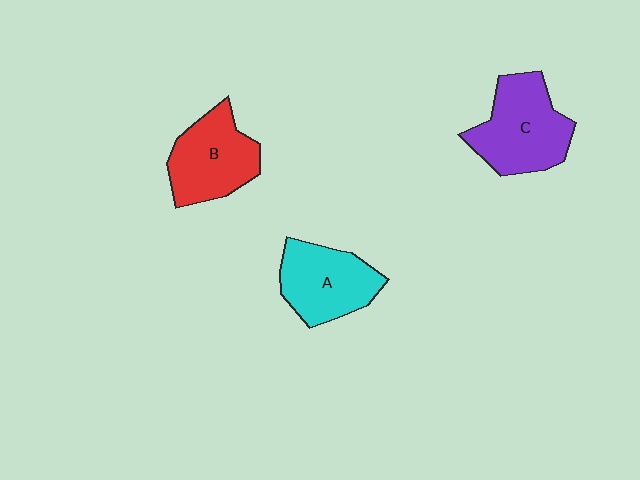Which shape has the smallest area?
Shape A (cyan).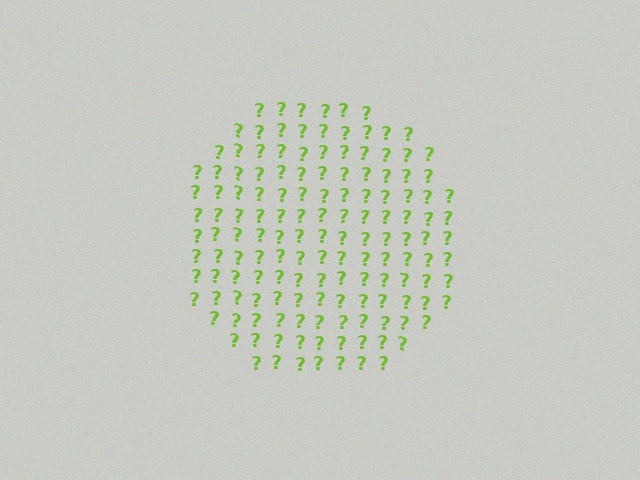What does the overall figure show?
The overall figure shows a circle.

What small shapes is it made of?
It is made of small question marks.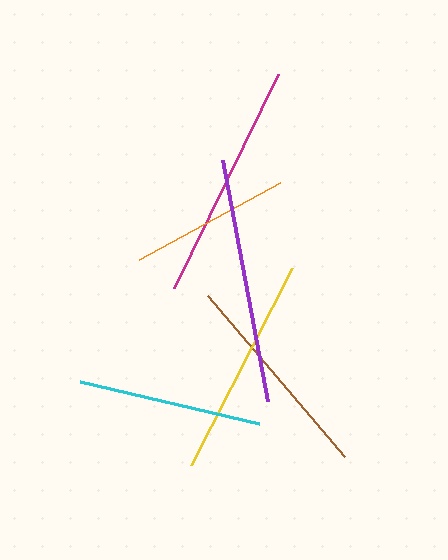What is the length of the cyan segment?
The cyan segment is approximately 184 pixels long.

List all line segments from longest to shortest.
From longest to shortest: purple, magenta, yellow, brown, cyan, orange.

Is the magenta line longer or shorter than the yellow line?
The magenta line is longer than the yellow line.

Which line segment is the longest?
The purple line is the longest at approximately 244 pixels.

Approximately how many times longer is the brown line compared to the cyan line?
The brown line is approximately 1.1 times the length of the cyan line.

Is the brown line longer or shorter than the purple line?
The purple line is longer than the brown line.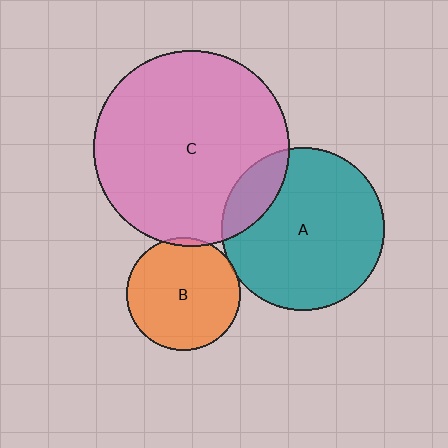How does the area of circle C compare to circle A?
Approximately 1.4 times.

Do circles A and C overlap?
Yes.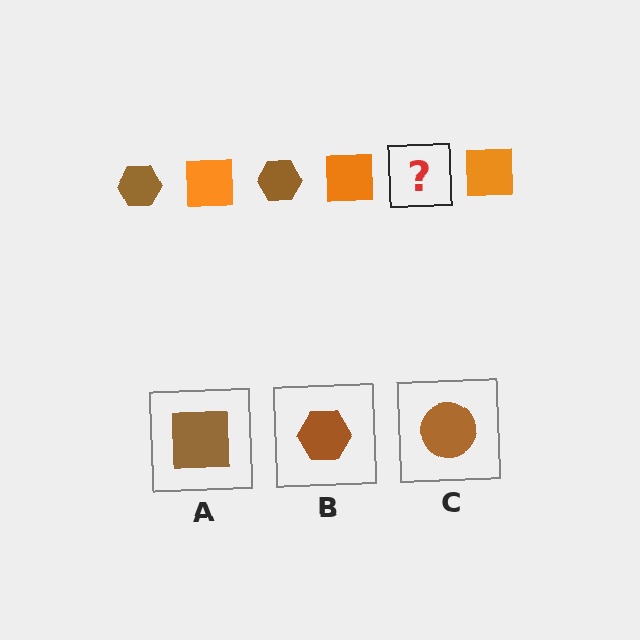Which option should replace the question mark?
Option B.